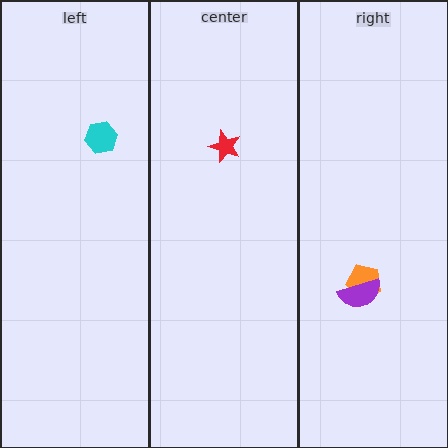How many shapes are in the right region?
2.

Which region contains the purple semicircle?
The right region.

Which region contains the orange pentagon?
The right region.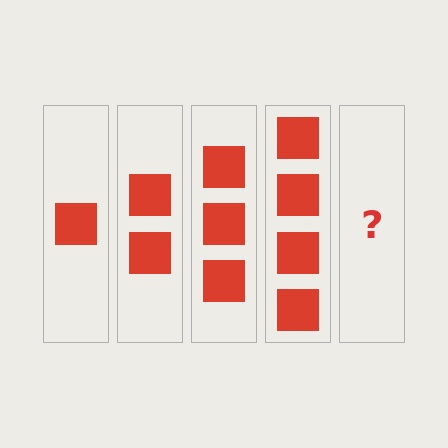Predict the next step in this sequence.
The next step is 5 squares.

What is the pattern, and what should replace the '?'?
The pattern is that each step adds one more square. The '?' should be 5 squares.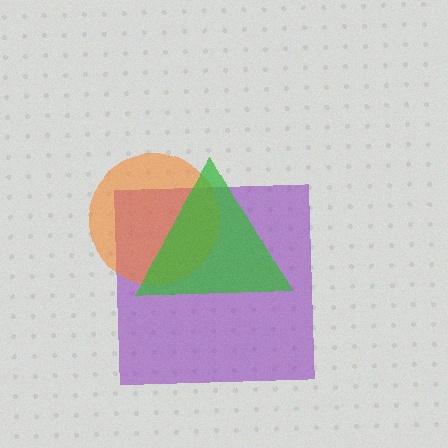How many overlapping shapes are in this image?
There are 3 overlapping shapes in the image.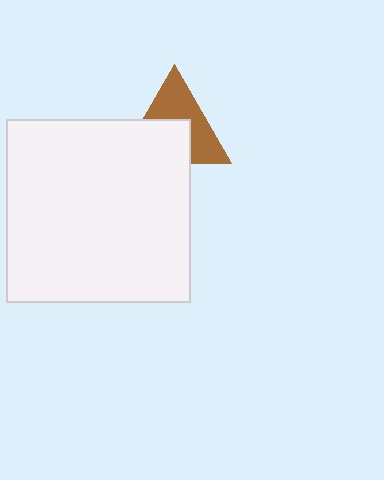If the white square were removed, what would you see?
You would see the complete brown triangle.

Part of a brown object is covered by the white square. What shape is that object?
It is a triangle.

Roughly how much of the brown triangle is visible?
About half of it is visible (roughly 53%).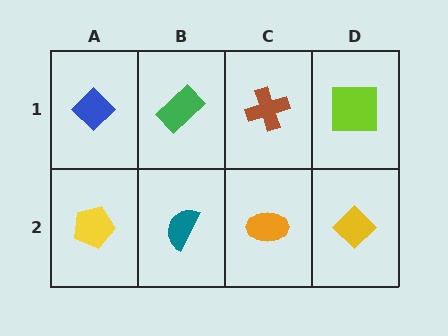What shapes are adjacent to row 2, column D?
A lime square (row 1, column D), an orange ellipse (row 2, column C).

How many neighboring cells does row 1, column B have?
3.